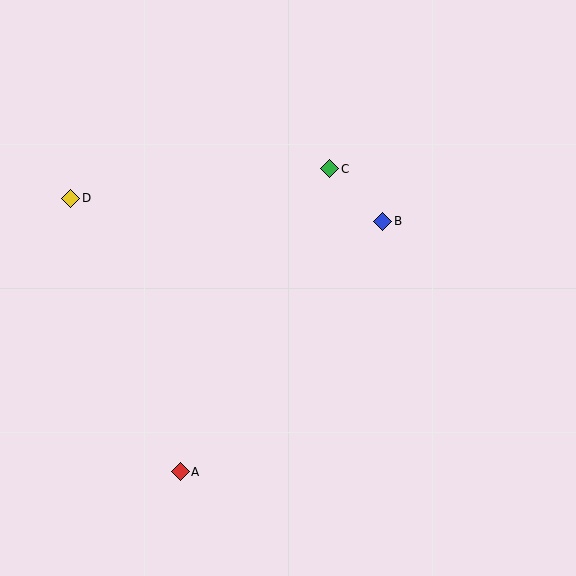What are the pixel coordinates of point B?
Point B is at (383, 221).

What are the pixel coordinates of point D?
Point D is at (71, 198).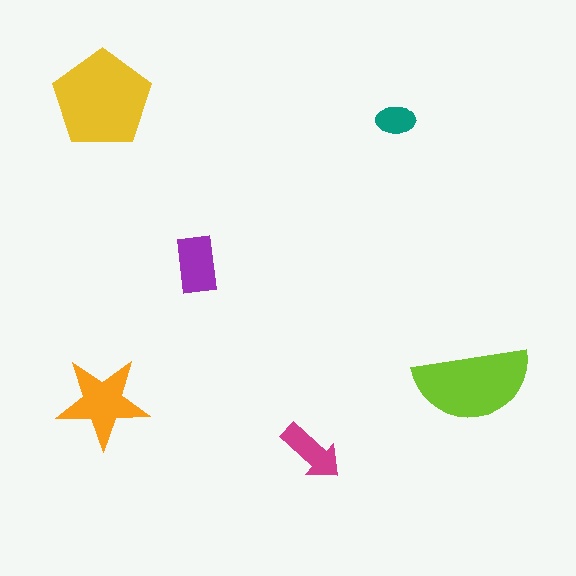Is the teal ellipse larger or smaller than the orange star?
Smaller.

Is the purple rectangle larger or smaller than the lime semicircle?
Smaller.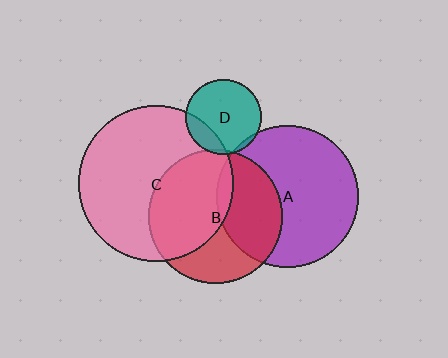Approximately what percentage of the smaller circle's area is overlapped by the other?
Approximately 5%.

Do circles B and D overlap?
Yes.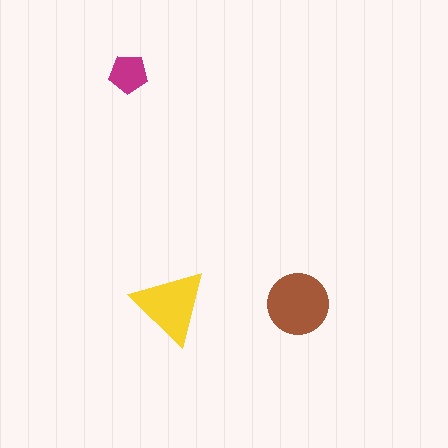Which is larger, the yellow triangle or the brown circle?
The brown circle.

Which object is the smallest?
The magenta pentagon.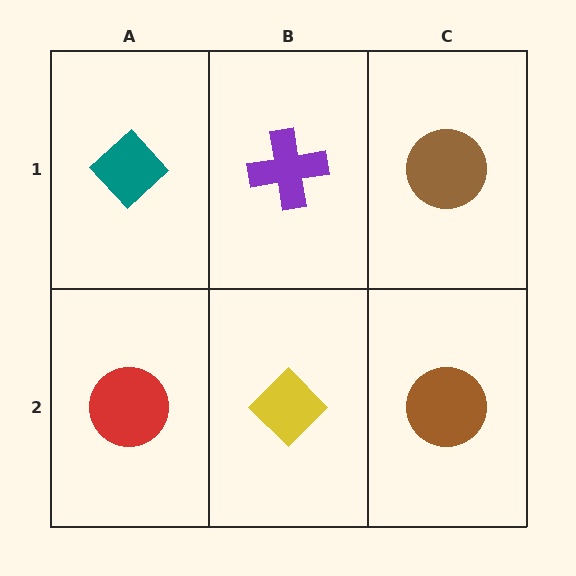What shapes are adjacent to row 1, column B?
A yellow diamond (row 2, column B), a teal diamond (row 1, column A), a brown circle (row 1, column C).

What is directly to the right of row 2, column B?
A brown circle.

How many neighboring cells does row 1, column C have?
2.